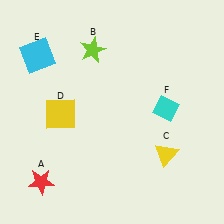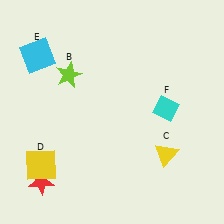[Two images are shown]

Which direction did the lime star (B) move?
The lime star (B) moved down.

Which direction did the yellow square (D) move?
The yellow square (D) moved down.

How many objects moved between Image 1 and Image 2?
2 objects moved between the two images.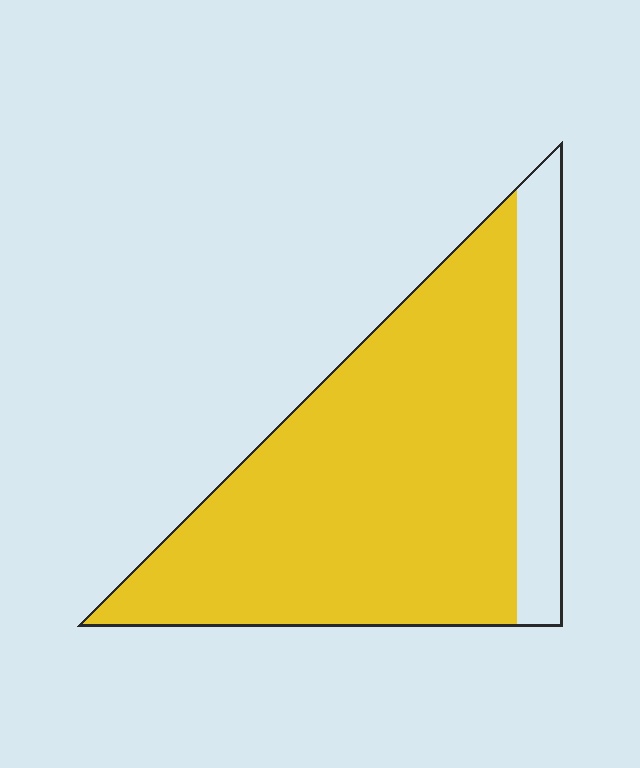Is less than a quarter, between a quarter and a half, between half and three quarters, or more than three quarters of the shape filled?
More than three quarters.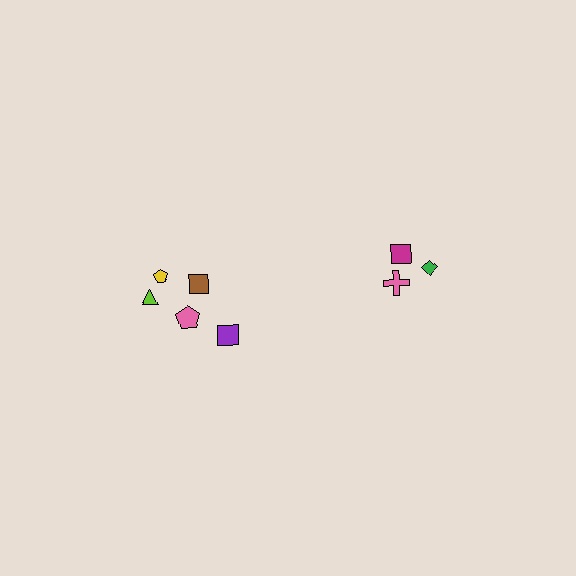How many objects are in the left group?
There are 5 objects.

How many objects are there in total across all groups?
There are 8 objects.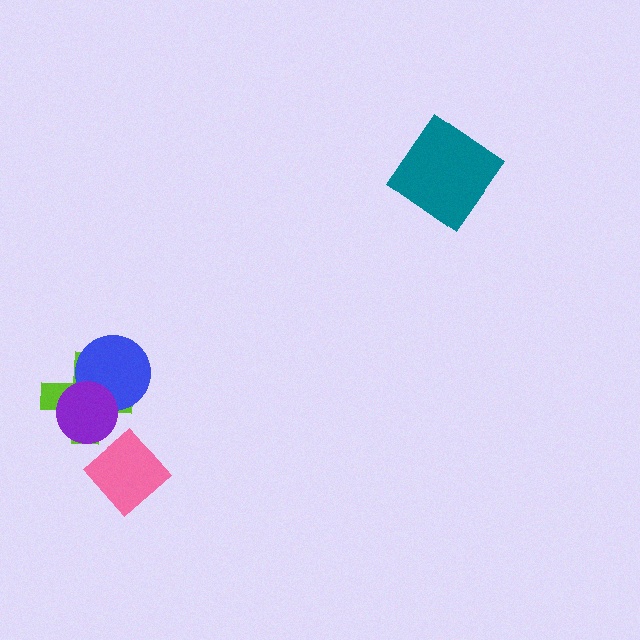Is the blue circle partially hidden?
Yes, it is partially covered by another shape.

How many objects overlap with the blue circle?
2 objects overlap with the blue circle.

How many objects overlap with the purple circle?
2 objects overlap with the purple circle.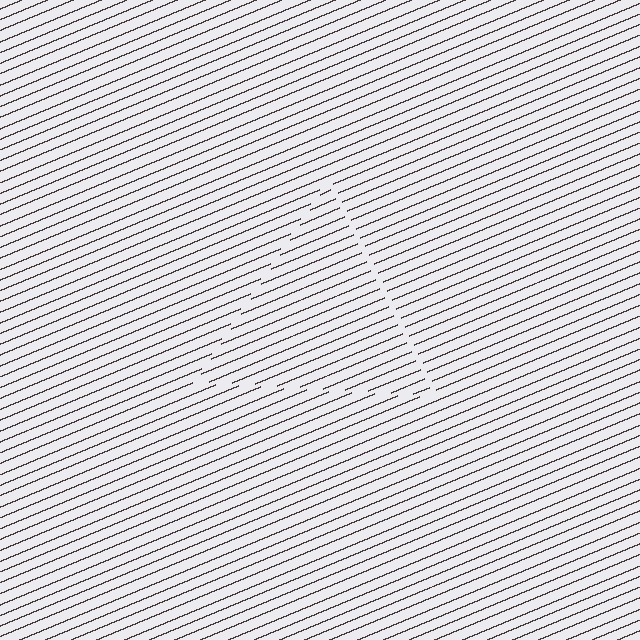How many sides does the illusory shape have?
3 sides — the line-ends trace a triangle.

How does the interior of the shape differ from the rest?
The interior of the shape contains the same grating, shifted by half a period — the contour is defined by the phase discontinuity where line-ends from the inner and outer gratings abut.